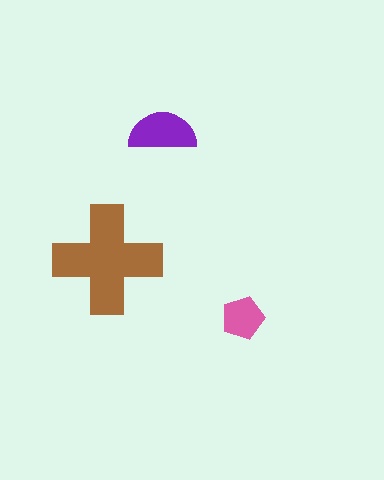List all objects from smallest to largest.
The pink pentagon, the purple semicircle, the brown cross.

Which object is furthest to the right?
The pink pentagon is rightmost.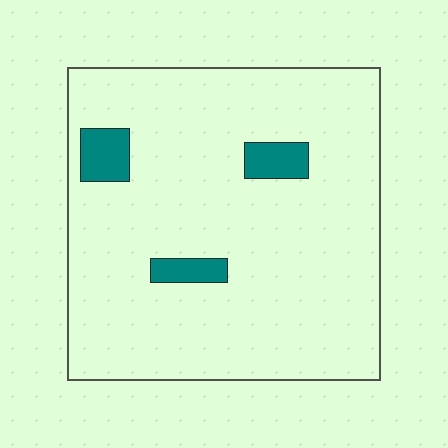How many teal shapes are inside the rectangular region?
3.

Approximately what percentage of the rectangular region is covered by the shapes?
Approximately 5%.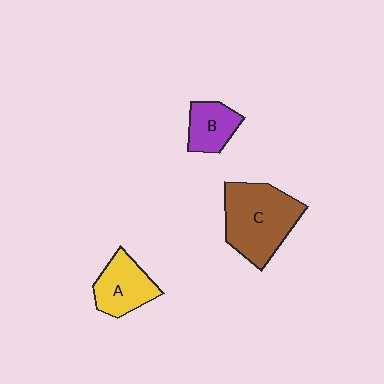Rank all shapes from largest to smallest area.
From largest to smallest: C (brown), A (yellow), B (purple).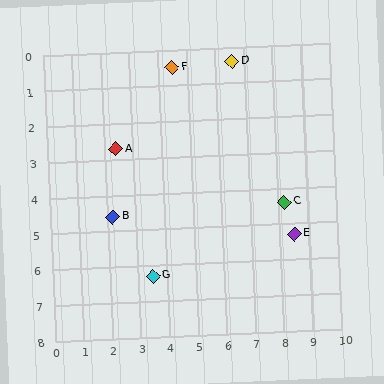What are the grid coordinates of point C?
Point C is at approximately (8.2, 4.4).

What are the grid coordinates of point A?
Point A is at approximately (2.4, 2.7).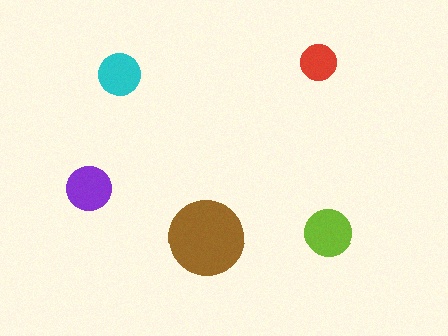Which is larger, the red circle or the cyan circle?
The cyan one.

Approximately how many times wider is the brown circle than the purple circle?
About 1.5 times wider.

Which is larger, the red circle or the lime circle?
The lime one.